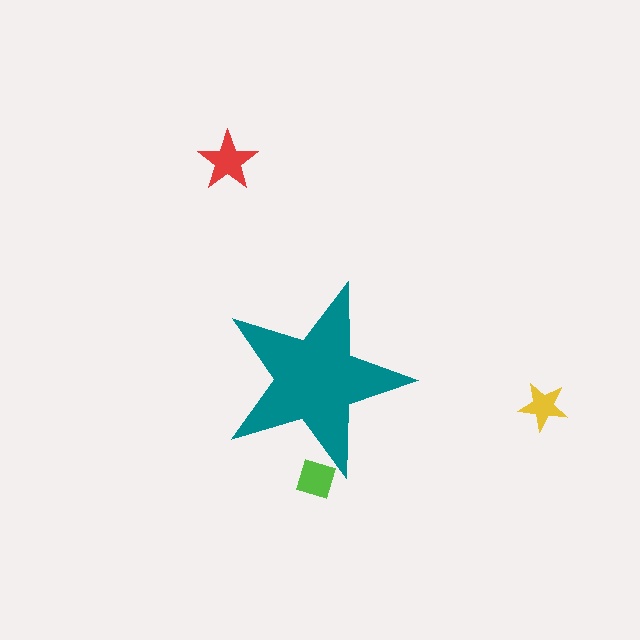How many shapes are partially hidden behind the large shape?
1 shape is partially hidden.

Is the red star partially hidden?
No, the red star is fully visible.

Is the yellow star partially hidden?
No, the yellow star is fully visible.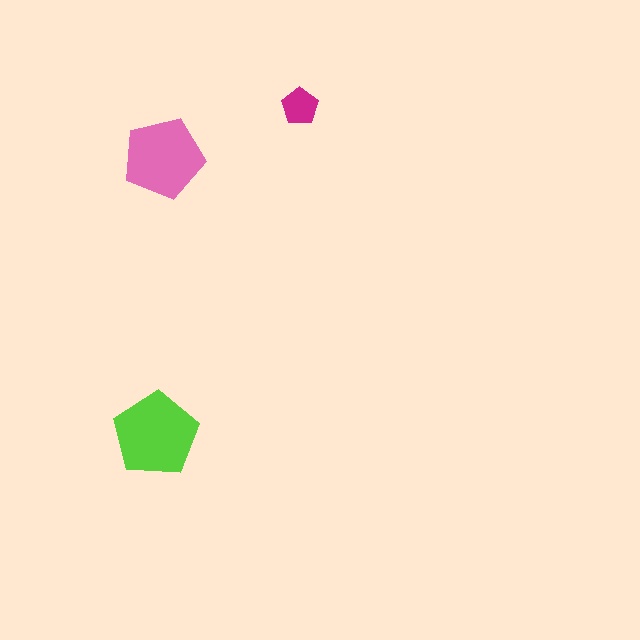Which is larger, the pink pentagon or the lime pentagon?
The lime one.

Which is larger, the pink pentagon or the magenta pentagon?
The pink one.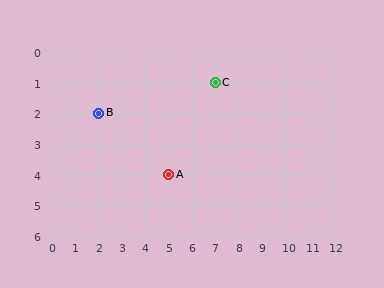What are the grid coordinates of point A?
Point A is at grid coordinates (5, 4).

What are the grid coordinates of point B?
Point B is at grid coordinates (2, 2).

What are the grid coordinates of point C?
Point C is at grid coordinates (7, 1).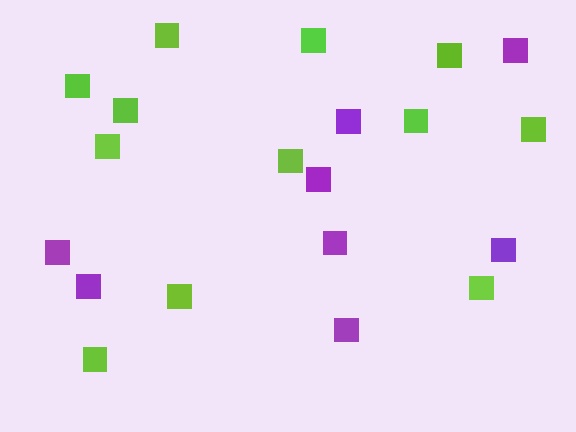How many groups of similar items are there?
There are 2 groups: one group of lime squares (12) and one group of purple squares (8).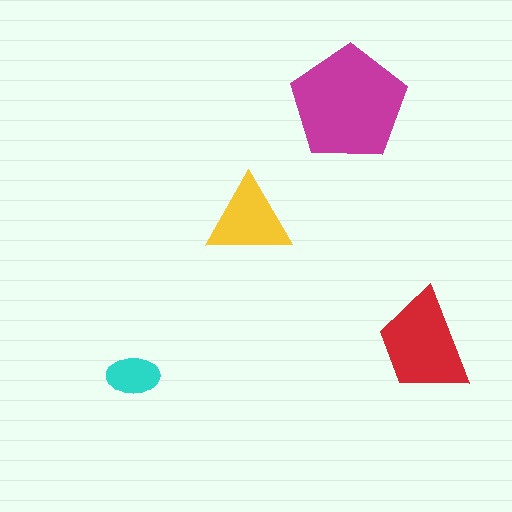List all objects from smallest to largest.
The cyan ellipse, the yellow triangle, the red trapezoid, the magenta pentagon.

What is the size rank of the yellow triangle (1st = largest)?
3rd.